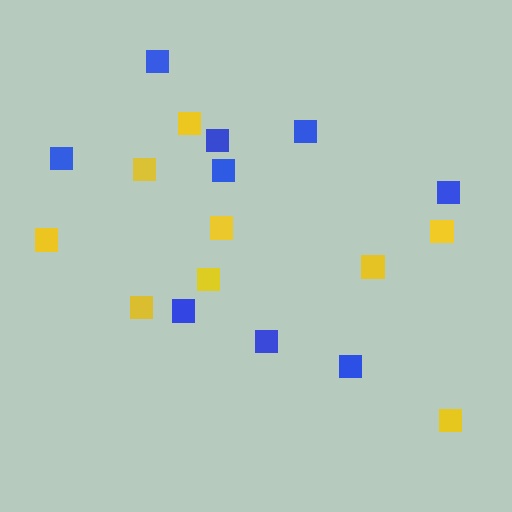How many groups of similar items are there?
There are 2 groups: one group of blue squares (9) and one group of yellow squares (9).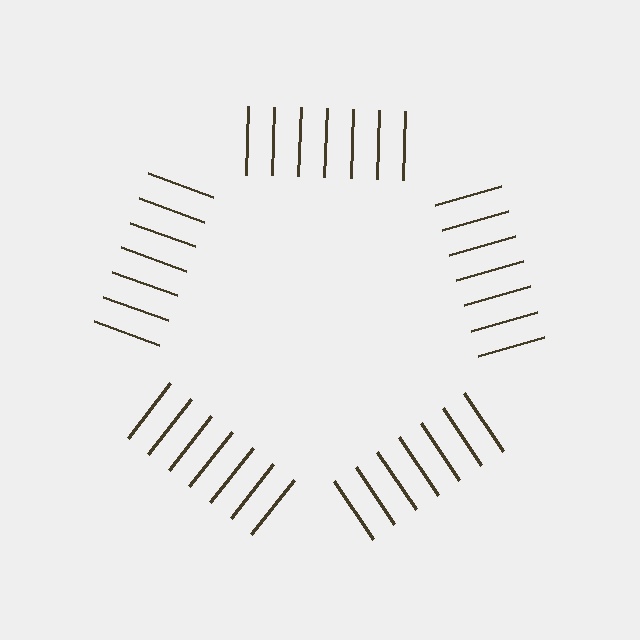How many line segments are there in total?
35 — 7 along each of the 5 edges.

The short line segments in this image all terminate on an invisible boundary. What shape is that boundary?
An illusory pentagon — the line segments terminate on its edges but no continuous stroke is drawn.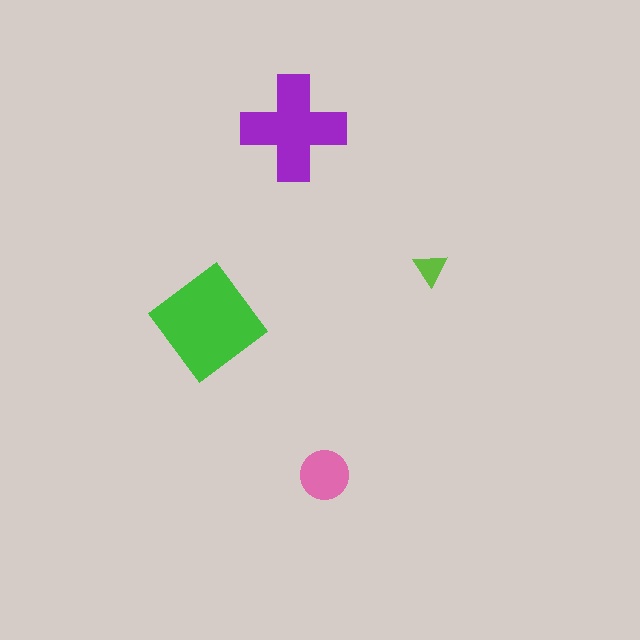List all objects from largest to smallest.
The green diamond, the purple cross, the pink circle, the lime triangle.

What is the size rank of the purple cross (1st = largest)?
2nd.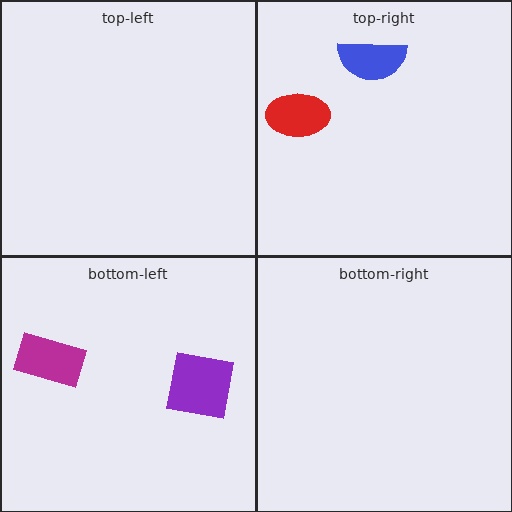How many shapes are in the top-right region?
2.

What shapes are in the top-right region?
The blue semicircle, the red ellipse.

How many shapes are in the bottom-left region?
2.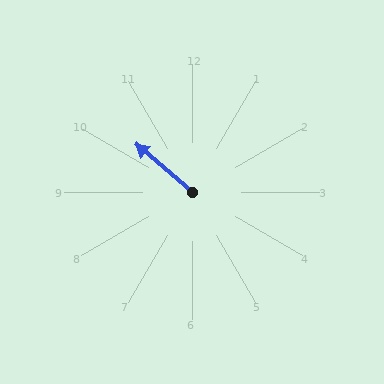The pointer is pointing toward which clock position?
Roughly 10 o'clock.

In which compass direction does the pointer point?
Northwest.